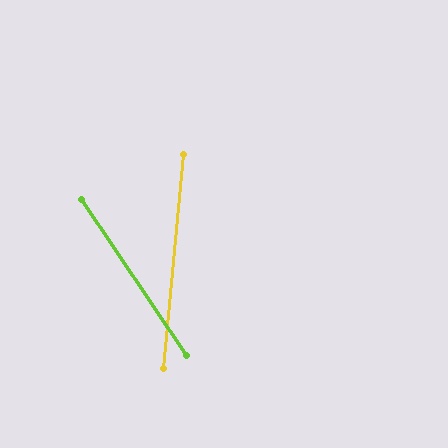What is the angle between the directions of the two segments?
Approximately 39 degrees.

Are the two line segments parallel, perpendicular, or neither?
Neither parallel nor perpendicular — they differ by about 39°.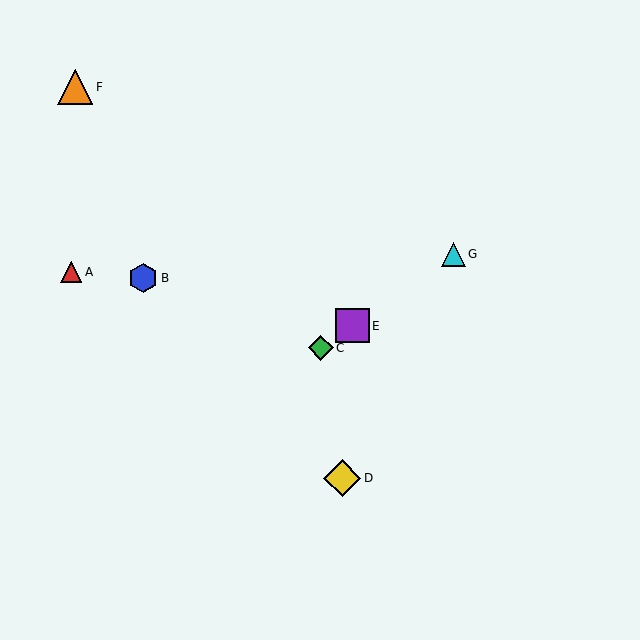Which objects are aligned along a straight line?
Objects C, E, G are aligned along a straight line.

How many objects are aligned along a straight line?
3 objects (C, E, G) are aligned along a straight line.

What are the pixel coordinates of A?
Object A is at (71, 272).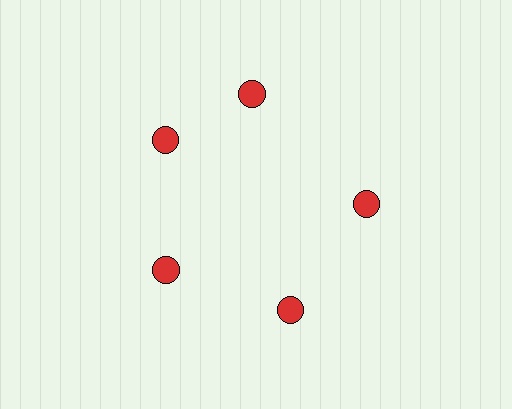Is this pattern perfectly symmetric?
No. The 5 red circles are arranged in a ring, but one element near the 1 o'clock position is rotated out of alignment along the ring, breaking the 5-fold rotational symmetry.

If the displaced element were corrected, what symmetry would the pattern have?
It would have 5-fold rotational symmetry — the pattern would map onto itself every 72 degrees.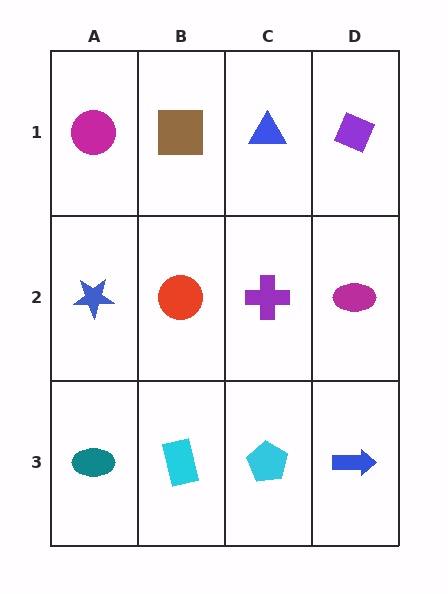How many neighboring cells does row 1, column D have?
2.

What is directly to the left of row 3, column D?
A cyan pentagon.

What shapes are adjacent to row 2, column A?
A magenta circle (row 1, column A), a teal ellipse (row 3, column A), a red circle (row 2, column B).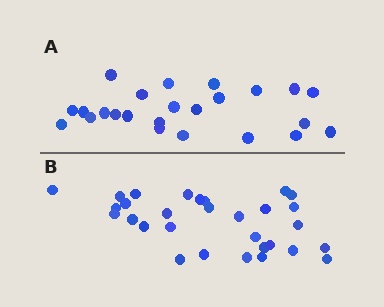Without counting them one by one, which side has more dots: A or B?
Region B (the bottom region) has more dots.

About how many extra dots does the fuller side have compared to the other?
Region B has about 6 more dots than region A.